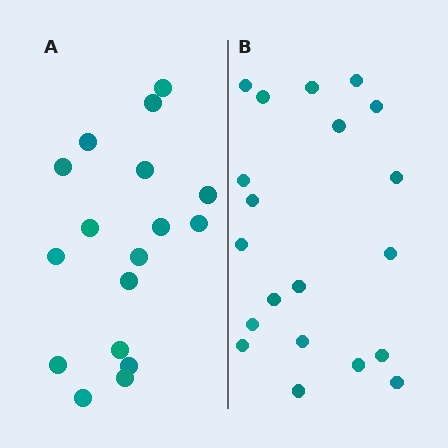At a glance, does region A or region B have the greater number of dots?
Region B (the right region) has more dots.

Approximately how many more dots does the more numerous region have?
Region B has just a few more — roughly 2 or 3 more dots than region A.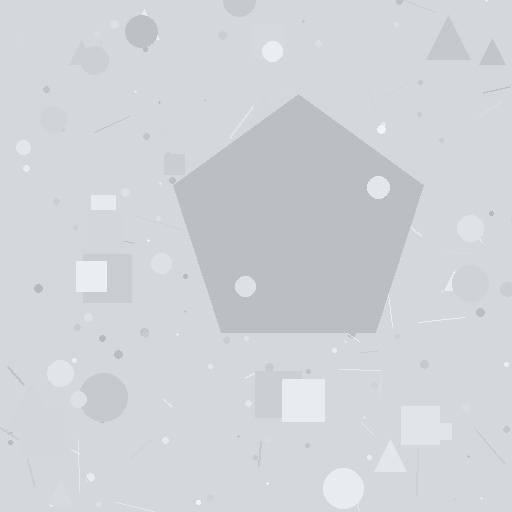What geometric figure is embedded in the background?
A pentagon is embedded in the background.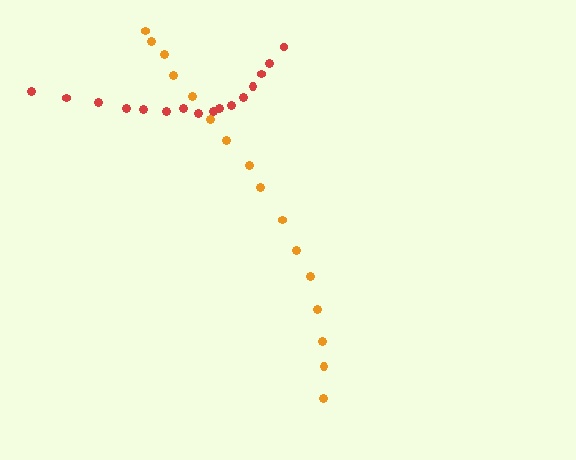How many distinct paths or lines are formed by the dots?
There are 2 distinct paths.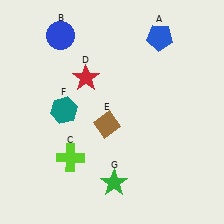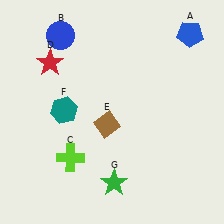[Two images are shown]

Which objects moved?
The objects that moved are: the blue pentagon (A), the red star (D).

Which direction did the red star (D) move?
The red star (D) moved left.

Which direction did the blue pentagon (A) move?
The blue pentagon (A) moved right.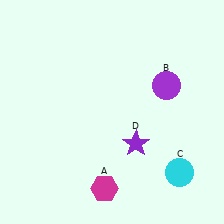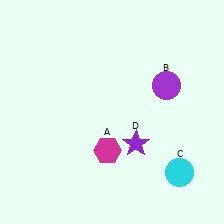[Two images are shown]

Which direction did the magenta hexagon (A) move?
The magenta hexagon (A) moved up.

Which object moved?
The magenta hexagon (A) moved up.